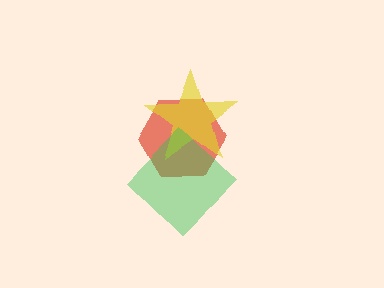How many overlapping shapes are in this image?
There are 3 overlapping shapes in the image.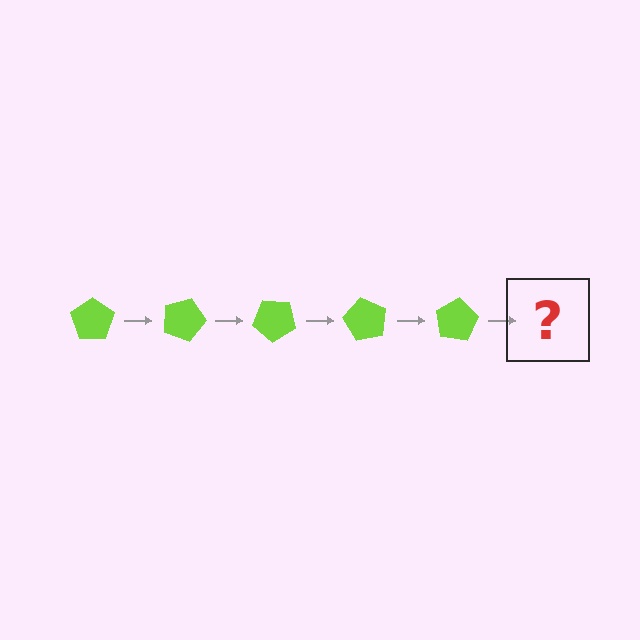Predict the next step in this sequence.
The next step is a lime pentagon rotated 100 degrees.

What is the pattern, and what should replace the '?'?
The pattern is that the pentagon rotates 20 degrees each step. The '?' should be a lime pentagon rotated 100 degrees.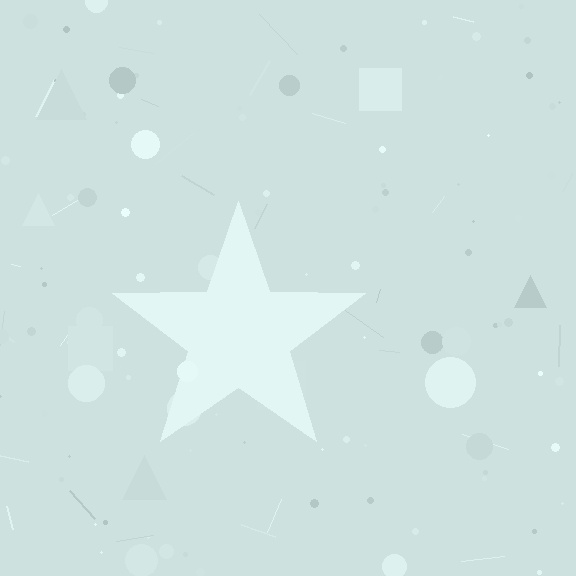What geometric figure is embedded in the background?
A star is embedded in the background.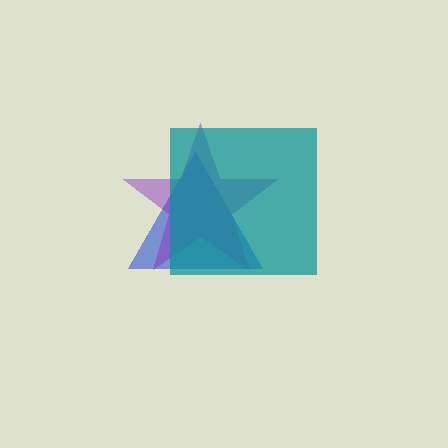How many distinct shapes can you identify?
There are 3 distinct shapes: a blue triangle, a purple star, a teal square.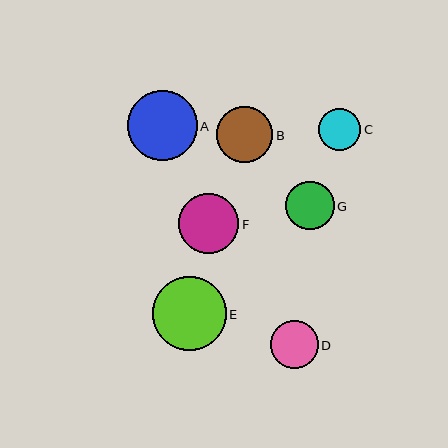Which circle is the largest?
Circle E is the largest with a size of approximately 73 pixels.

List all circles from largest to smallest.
From largest to smallest: E, A, F, B, G, D, C.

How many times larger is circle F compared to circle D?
Circle F is approximately 1.3 times the size of circle D.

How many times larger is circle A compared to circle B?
Circle A is approximately 1.2 times the size of circle B.